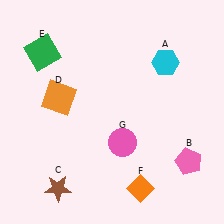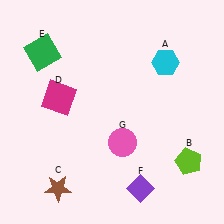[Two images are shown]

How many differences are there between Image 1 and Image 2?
There are 3 differences between the two images.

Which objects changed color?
B changed from pink to lime. D changed from orange to magenta. F changed from orange to purple.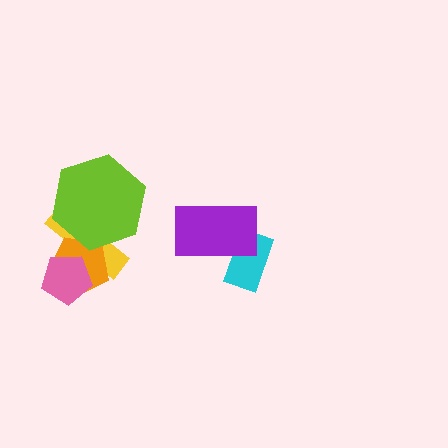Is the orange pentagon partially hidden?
Yes, it is partially covered by another shape.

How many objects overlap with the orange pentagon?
3 objects overlap with the orange pentagon.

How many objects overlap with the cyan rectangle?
1 object overlaps with the cyan rectangle.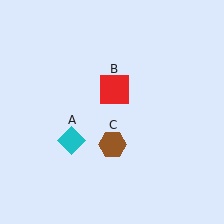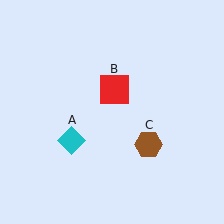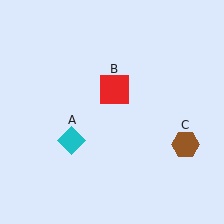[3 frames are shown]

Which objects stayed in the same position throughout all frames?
Cyan diamond (object A) and red square (object B) remained stationary.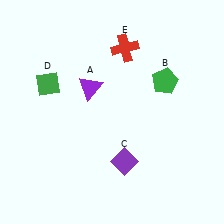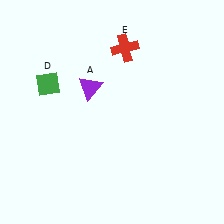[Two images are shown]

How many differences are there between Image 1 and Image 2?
There are 2 differences between the two images.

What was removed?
The green pentagon (B), the purple diamond (C) were removed in Image 2.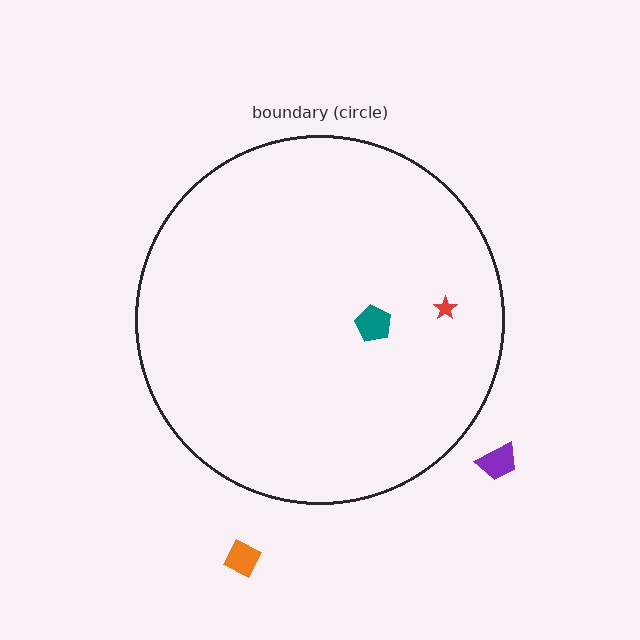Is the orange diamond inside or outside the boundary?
Outside.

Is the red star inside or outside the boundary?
Inside.